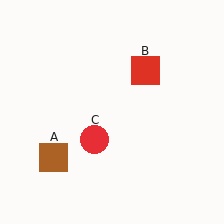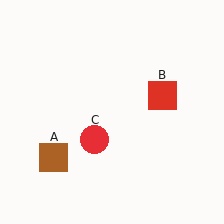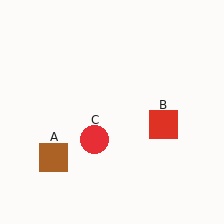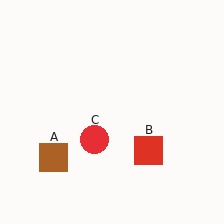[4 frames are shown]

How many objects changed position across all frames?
1 object changed position: red square (object B).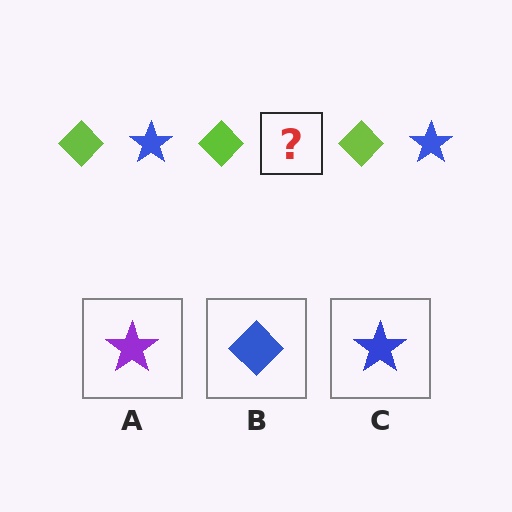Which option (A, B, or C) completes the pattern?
C.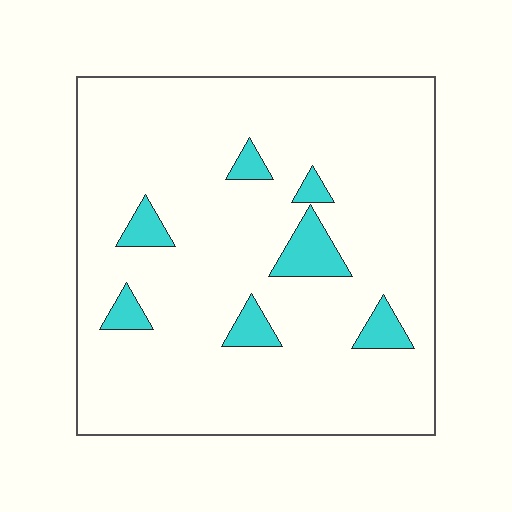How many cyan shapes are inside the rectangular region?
7.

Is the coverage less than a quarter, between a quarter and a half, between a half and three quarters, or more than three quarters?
Less than a quarter.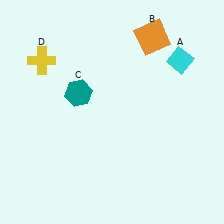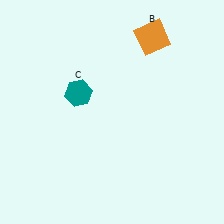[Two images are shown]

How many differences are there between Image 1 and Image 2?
There are 2 differences between the two images.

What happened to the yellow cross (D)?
The yellow cross (D) was removed in Image 2. It was in the top-left area of Image 1.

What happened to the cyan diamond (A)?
The cyan diamond (A) was removed in Image 2. It was in the top-right area of Image 1.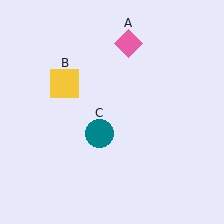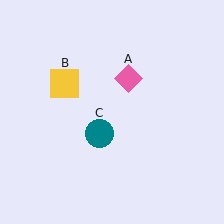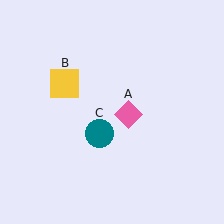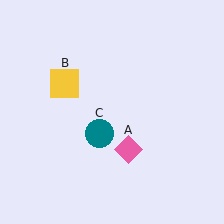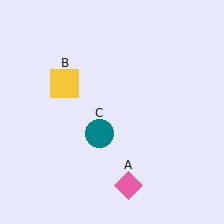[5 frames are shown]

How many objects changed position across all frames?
1 object changed position: pink diamond (object A).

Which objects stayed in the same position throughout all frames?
Yellow square (object B) and teal circle (object C) remained stationary.